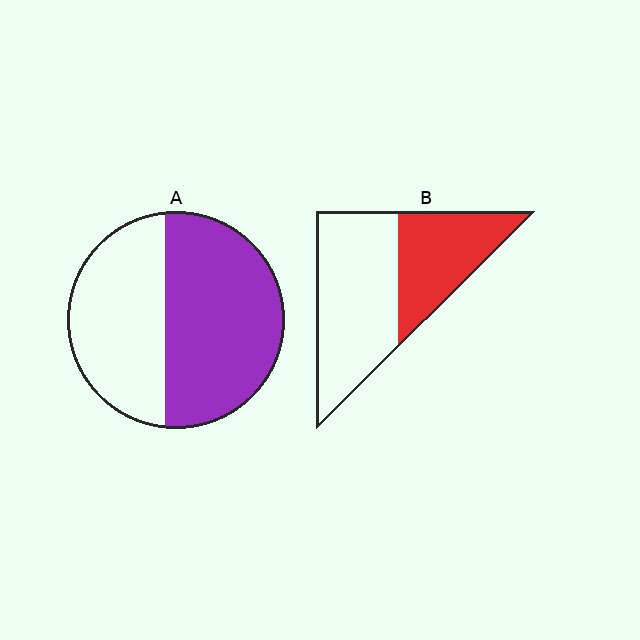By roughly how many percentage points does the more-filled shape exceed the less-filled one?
By roughly 15 percentage points (A over B).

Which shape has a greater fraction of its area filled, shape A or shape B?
Shape A.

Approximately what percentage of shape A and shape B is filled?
A is approximately 55% and B is approximately 40%.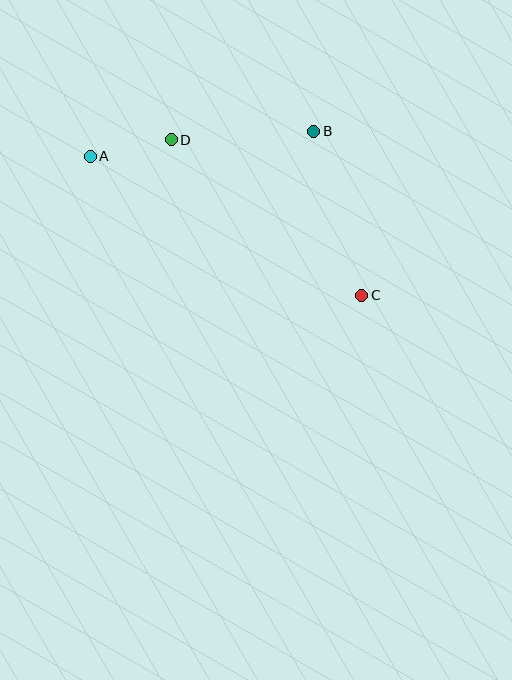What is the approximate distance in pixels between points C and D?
The distance between C and D is approximately 246 pixels.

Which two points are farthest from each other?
Points A and C are farthest from each other.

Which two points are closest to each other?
Points A and D are closest to each other.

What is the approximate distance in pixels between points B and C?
The distance between B and C is approximately 171 pixels.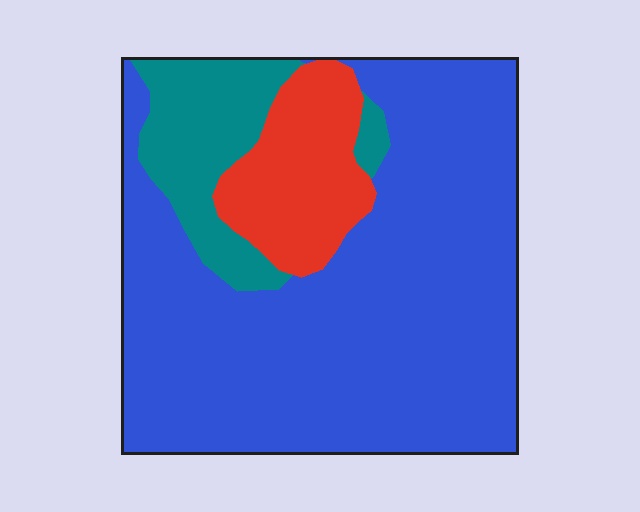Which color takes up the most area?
Blue, at roughly 70%.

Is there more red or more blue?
Blue.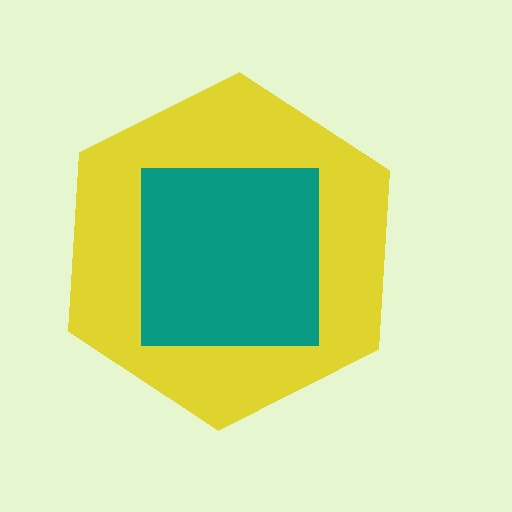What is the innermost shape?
The teal square.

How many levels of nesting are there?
2.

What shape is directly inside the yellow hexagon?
The teal square.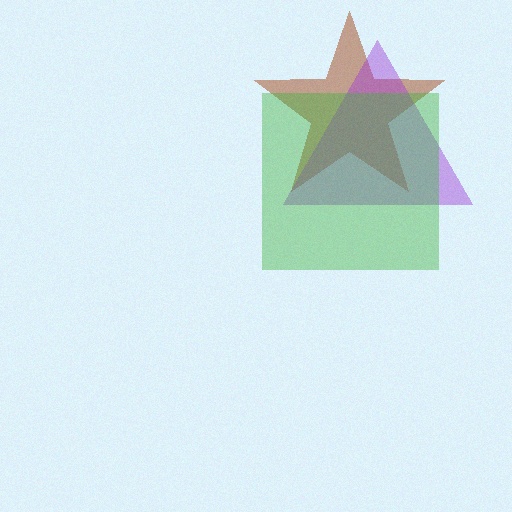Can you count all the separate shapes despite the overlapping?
Yes, there are 3 separate shapes.